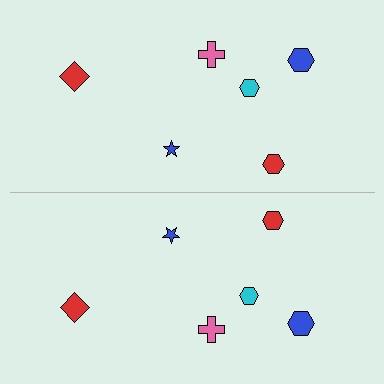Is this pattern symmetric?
Yes, this pattern has bilateral (reflection) symmetry.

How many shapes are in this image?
There are 12 shapes in this image.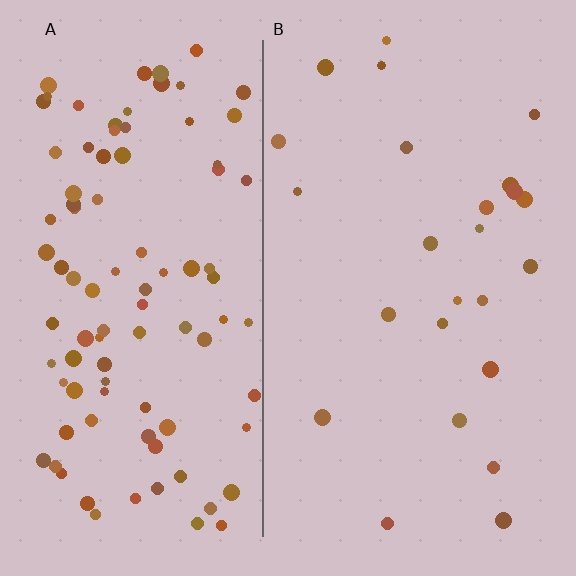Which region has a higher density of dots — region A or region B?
A (the left).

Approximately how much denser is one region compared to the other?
Approximately 4.0× — region A over region B.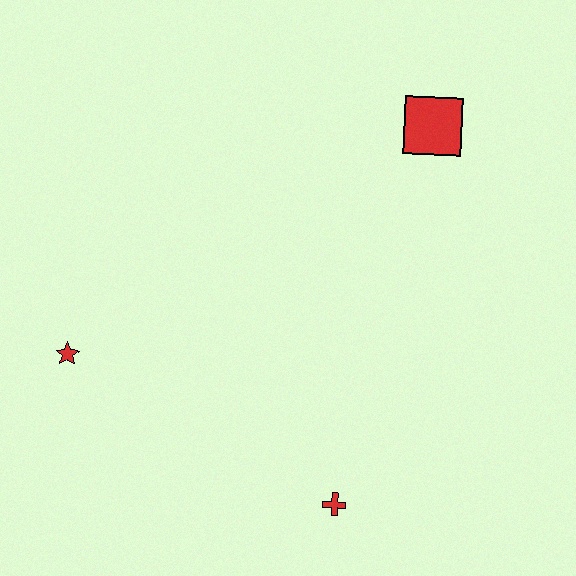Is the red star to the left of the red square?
Yes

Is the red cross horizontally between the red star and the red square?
Yes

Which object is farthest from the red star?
The red square is farthest from the red star.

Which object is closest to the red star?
The red cross is closest to the red star.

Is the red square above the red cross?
Yes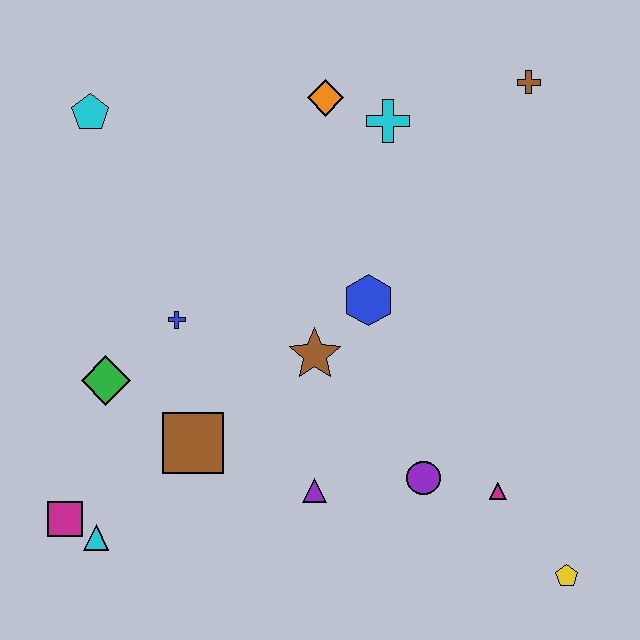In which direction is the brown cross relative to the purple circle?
The brown cross is above the purple circle.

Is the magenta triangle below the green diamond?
Yes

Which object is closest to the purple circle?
The magenta triangle is closest to the purple circle.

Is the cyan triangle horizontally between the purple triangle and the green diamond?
No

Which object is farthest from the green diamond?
The brown cross is farthest from the green diamond.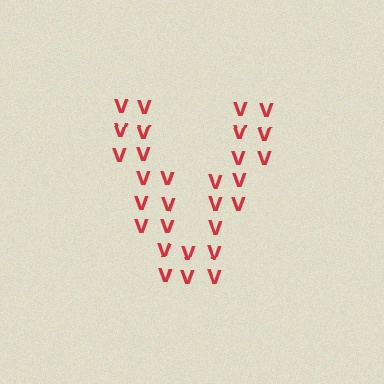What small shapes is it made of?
It is made of small letter V's.